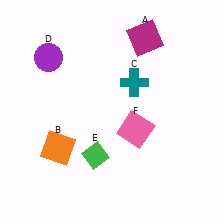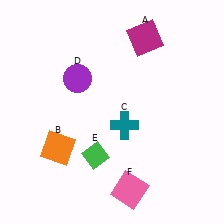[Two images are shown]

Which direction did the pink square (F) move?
The pink square (F) moved down.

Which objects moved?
The objects that moved are: the teal cross (C), the purple circle (D), the pink square (F).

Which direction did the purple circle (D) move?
The purple circle (D) moved right.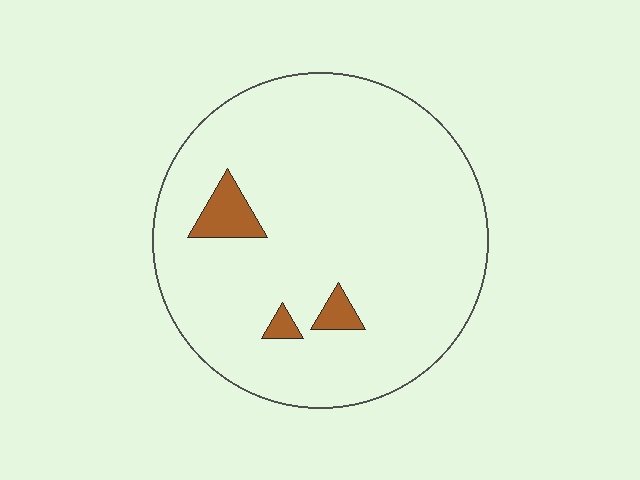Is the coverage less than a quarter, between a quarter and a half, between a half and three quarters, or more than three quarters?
Less than a quarter.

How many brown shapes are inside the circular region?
3.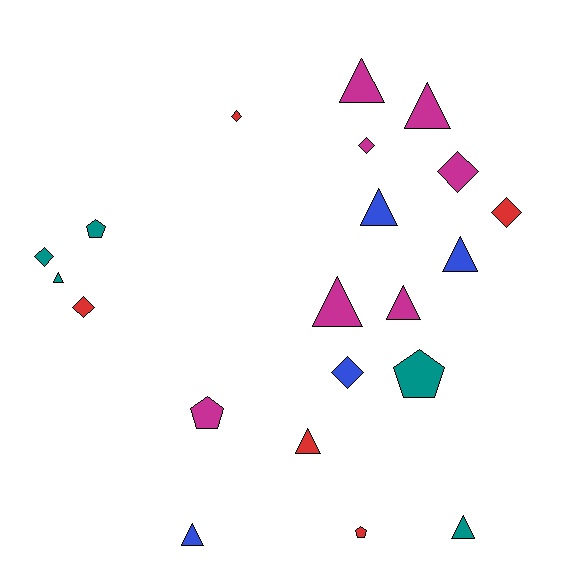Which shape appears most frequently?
Triangle, with 10 objects.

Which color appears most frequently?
Magenta, with 7 objects.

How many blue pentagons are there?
There are no blue pentagons.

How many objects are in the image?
There are 21 objects.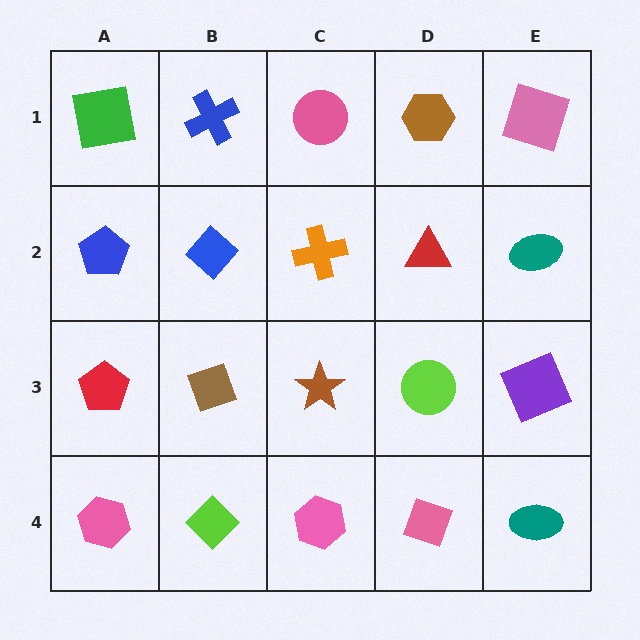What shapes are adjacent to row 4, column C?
A brown star (row 3, column C), a lime diamond (row 4, column B), a pink diamond (row 4, column D).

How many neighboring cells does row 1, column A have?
2.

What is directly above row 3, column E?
A teal ellipse.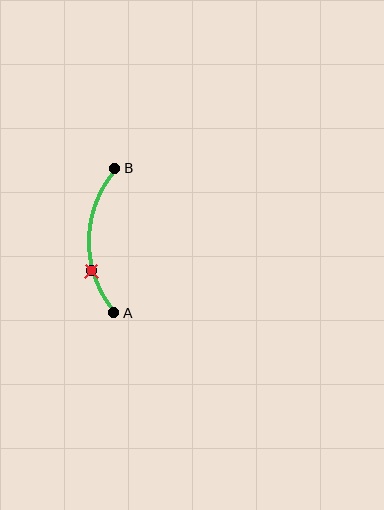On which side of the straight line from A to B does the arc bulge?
The arc bulges to the left of the straight line connecting A and B.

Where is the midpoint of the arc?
The arc midpoint is the point on the curve farthest from the straight line joining A and B. It sits to the left of that line.